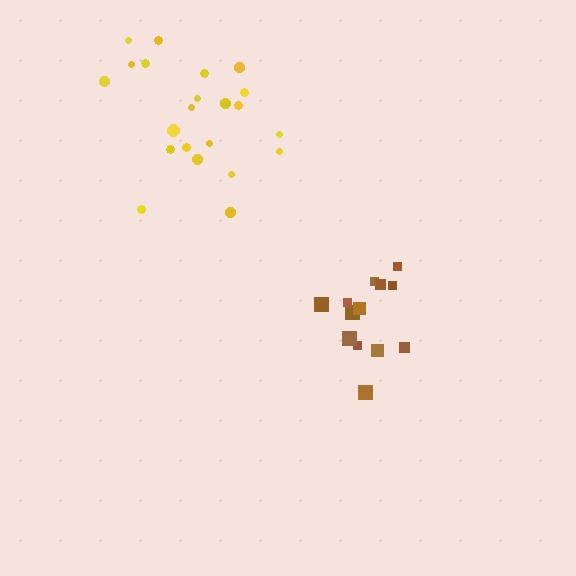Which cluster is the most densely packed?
Brown.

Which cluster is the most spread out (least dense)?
Yellow.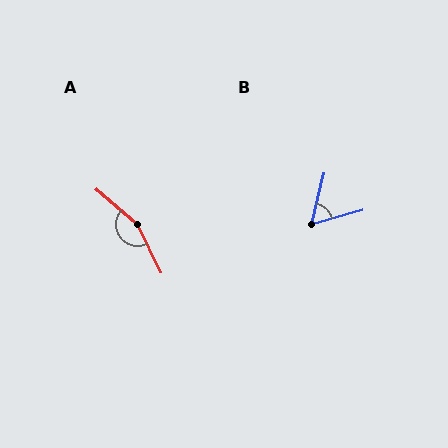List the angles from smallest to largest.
B (61°), A (156°).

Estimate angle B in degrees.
Approximately 61 degrees.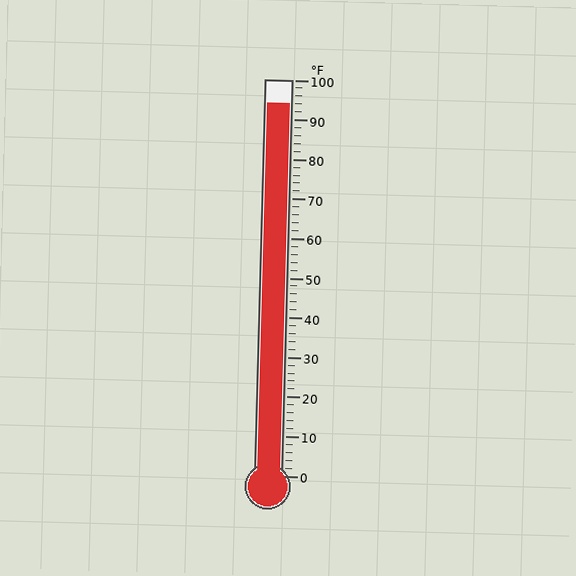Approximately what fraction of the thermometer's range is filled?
The thermometer is filled to approximately 95% of its range.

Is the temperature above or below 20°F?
The temperature is above 20°F.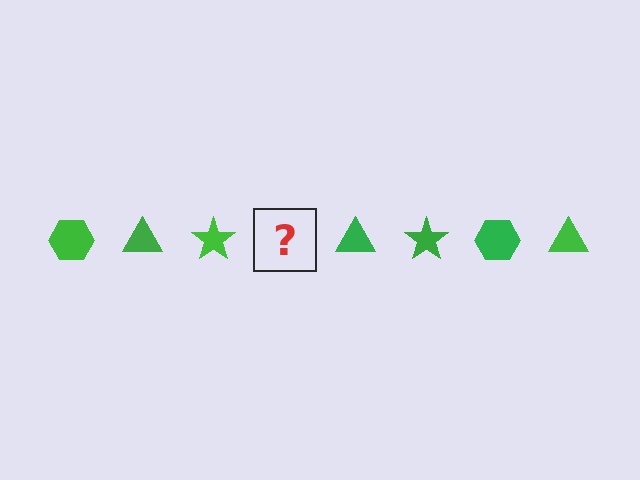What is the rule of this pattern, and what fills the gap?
The rule is that the pattern cycles through hexagon, triangle, star shapes in green. The gap should be filled with a green hexagon.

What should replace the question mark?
The question mark should be replaced with a green hexagon.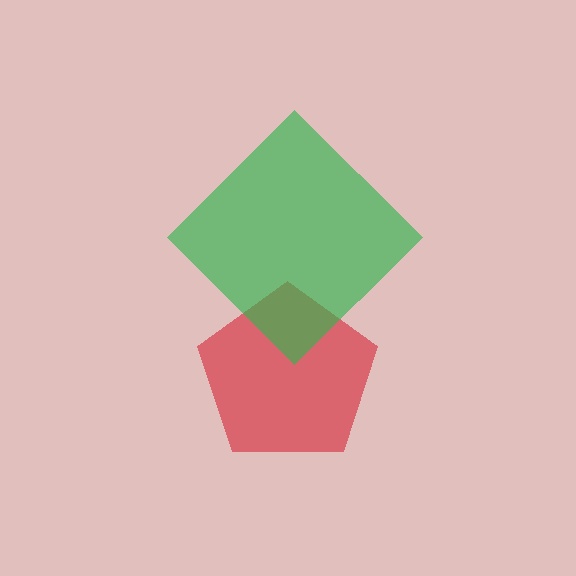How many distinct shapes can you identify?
There are 2 distinct shapes: a red pentagon, a green diamond.